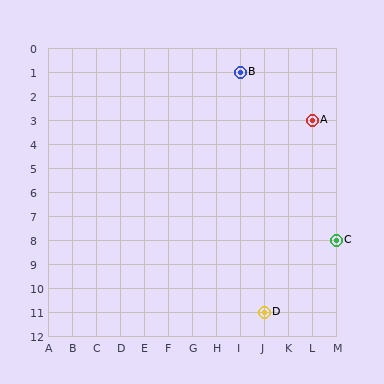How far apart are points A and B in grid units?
Points A and B are 3 columns and 2 rows apart (about 3.6 grid units diagonally).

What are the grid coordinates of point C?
Point C is at grid coordinates (M, 8).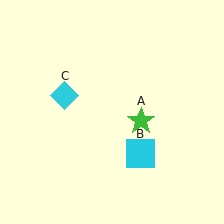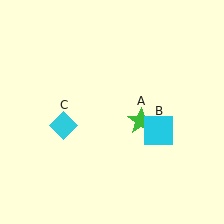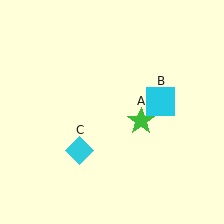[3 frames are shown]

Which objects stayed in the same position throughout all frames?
Green star (object A) remained stationary.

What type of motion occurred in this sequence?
The cyan square (object B), cyan diamond (object C) rotated counterclockwise around the center of the scene.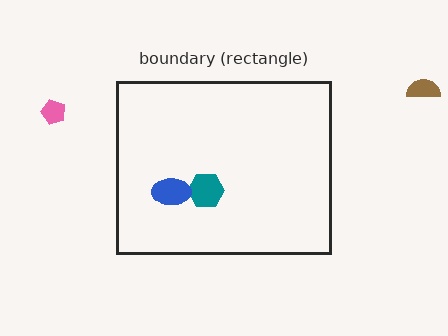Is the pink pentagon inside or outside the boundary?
Outside.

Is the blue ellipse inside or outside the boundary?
Inside.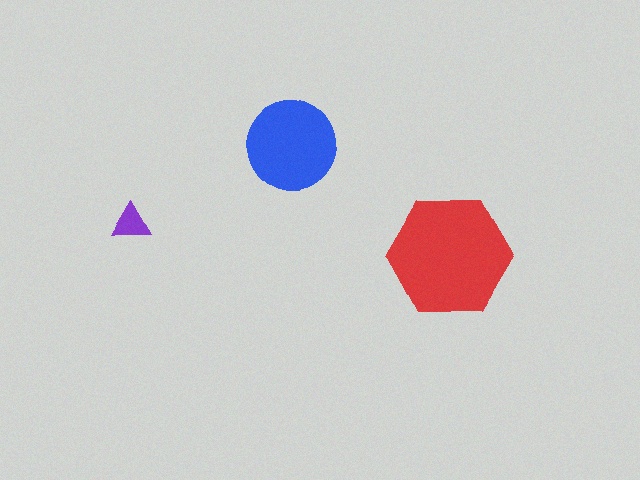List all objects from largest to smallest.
The red hexagon, the blue circle, the purple triangle.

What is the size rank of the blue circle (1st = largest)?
2nd.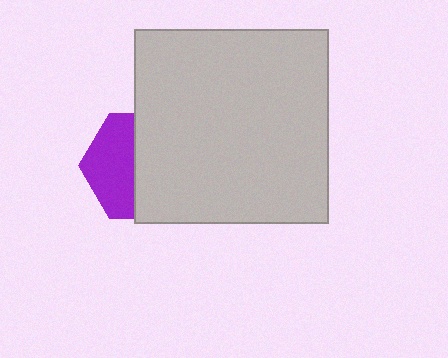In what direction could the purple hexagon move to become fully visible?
The purple hexagon could move left. That would shift it out from behind the light gray square entirely.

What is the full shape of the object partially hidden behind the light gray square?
The partially hidden object is a purple hexagon.